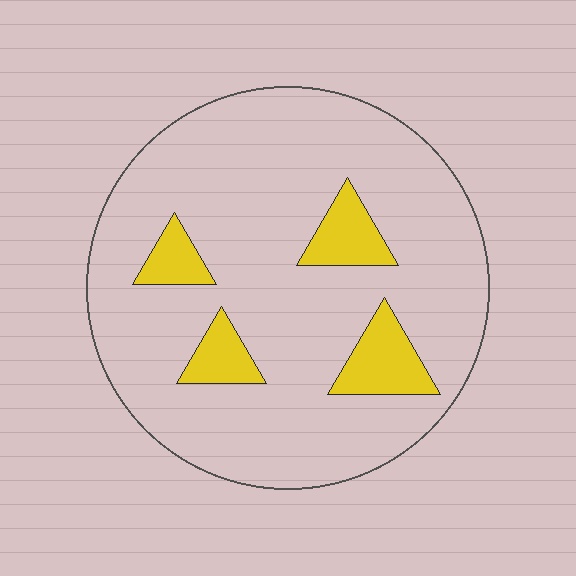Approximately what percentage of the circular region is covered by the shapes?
Approximately 15%.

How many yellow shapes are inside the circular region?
4.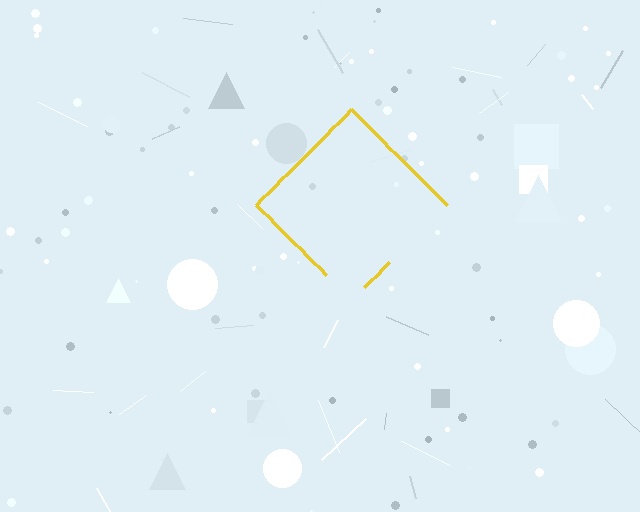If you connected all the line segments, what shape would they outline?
They would outline a diamond.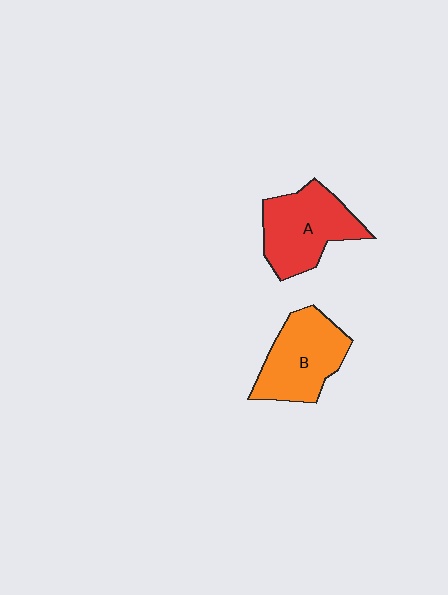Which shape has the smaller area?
Shape B (orange).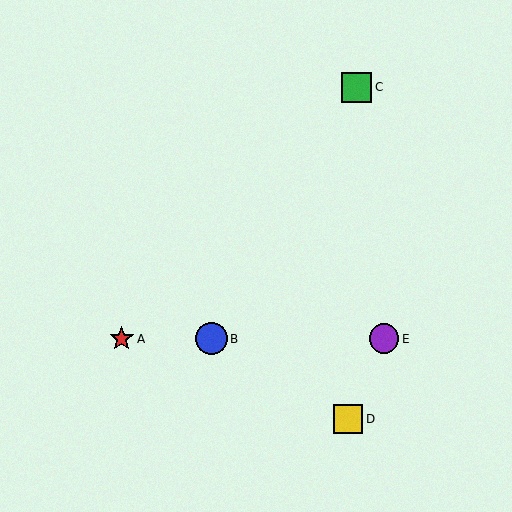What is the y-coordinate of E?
Object E is at y≈339.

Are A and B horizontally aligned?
Yes, both are at y≈339.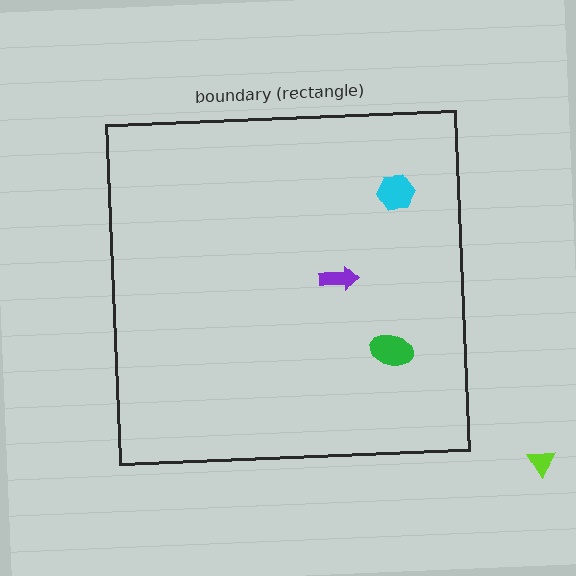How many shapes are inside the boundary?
3 inside, 1 outside.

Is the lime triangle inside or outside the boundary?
Outside.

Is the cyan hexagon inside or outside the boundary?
Inside.